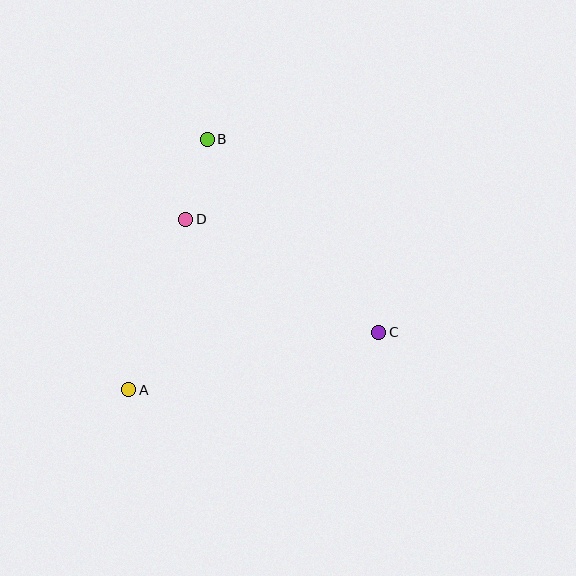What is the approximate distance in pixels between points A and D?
The distance between A and D is approximately 180 pixels.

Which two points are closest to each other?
Points B and D are closest to each other.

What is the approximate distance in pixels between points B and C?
The distance between B and C is approximately 258 pixels.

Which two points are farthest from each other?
Points A and B are farthest from each other.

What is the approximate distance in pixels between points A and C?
The distance between A and C is approximately 257 pixels.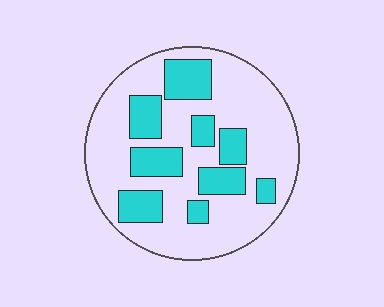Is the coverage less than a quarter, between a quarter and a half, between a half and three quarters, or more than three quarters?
Between a quarter and a half.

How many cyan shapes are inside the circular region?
9.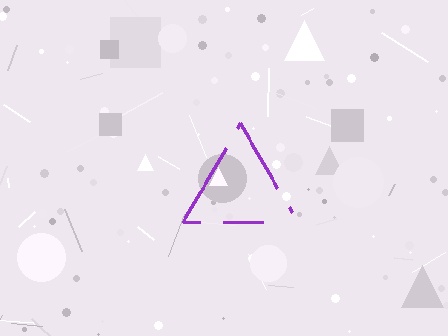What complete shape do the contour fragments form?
The contour fragments form a triangle.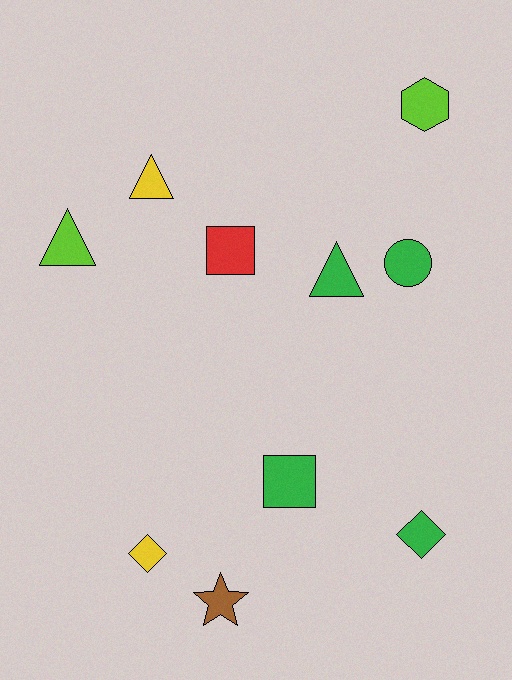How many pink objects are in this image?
There are no pink objects.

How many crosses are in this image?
There are no crosses.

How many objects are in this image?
There are 10 objects.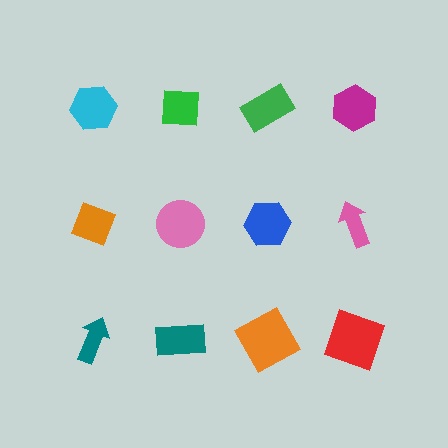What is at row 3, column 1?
A teal arrow.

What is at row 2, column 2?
A pink circle.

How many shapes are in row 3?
4 shapes.